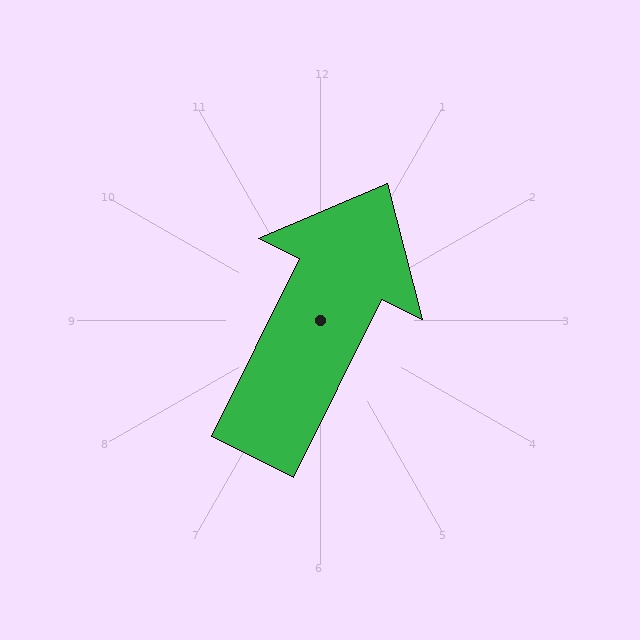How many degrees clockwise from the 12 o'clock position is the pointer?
Approximately 26 degrees.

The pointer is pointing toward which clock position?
Roughly 1 o'clock.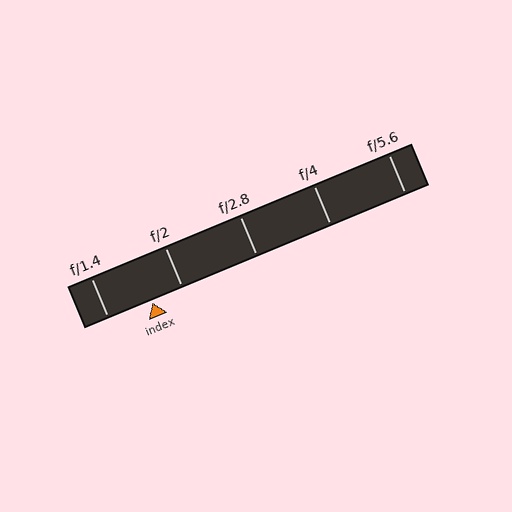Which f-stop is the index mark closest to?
The index mark is closest to f/2.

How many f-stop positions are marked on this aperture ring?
There are 5 f-stop positions marked.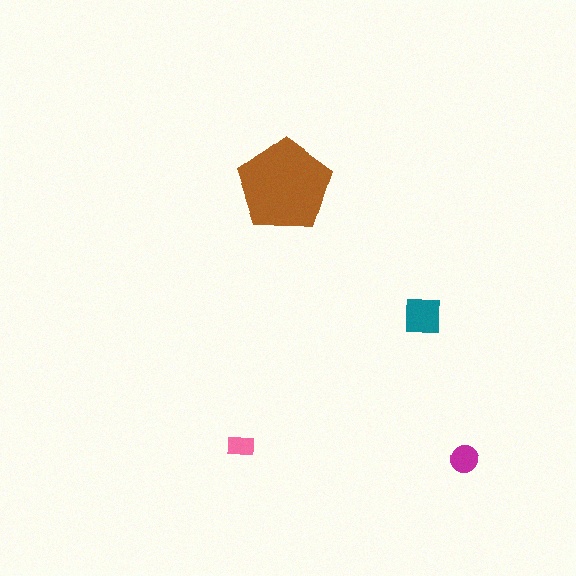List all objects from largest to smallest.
The brown pentagon, the teal square, the magenta circle, the pink rectangle.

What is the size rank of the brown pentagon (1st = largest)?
1st.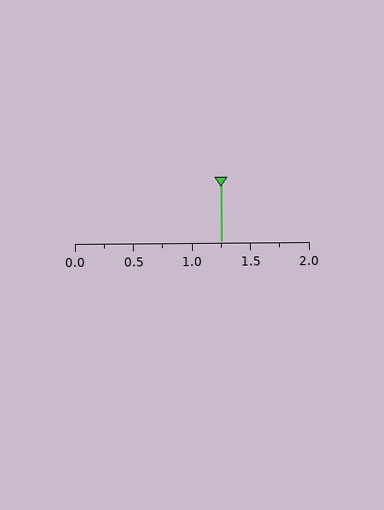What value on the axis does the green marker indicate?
The marker indicates approximately 1.25.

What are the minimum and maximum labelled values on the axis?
The axis runs from 0.0 to 2.0.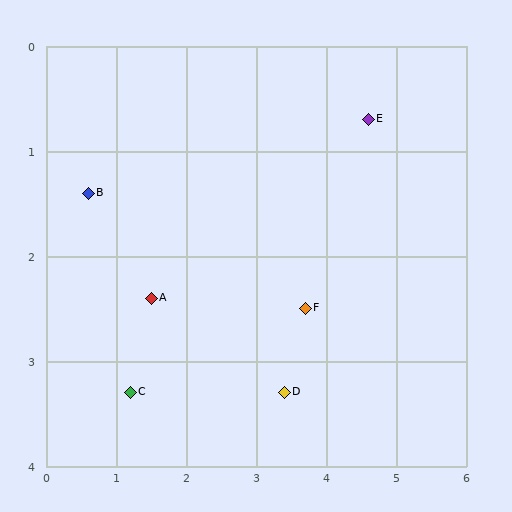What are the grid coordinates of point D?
Point D is at approximately (3.4, 3.3).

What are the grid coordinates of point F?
Point F is at approximately (3.7, 2.5).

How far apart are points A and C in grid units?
Points A and C are about 0.9 grid units apart.